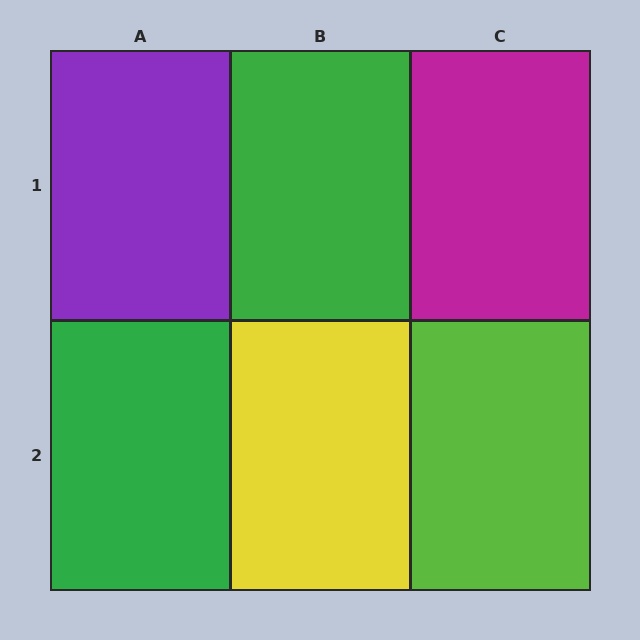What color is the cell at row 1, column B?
Green.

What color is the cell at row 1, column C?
Magenta.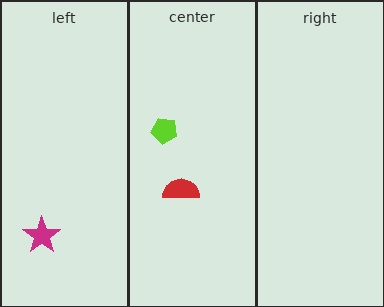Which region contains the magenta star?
The left region.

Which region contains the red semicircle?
The center region.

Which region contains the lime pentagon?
The center region.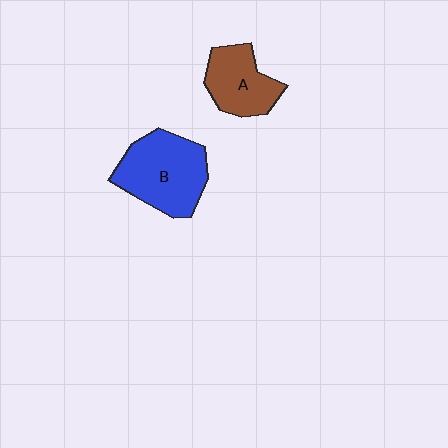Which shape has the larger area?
Shape B (blue).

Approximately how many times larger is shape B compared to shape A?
Approximately 1.5 times.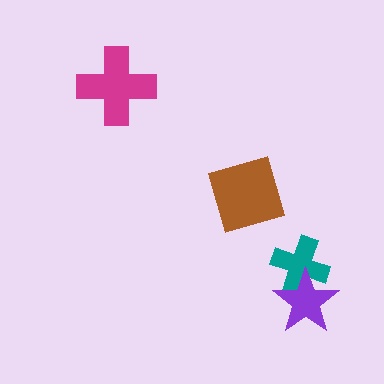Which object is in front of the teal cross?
The purple star is in front of the teal cross.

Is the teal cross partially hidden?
Yes, it is partially covered by another shape.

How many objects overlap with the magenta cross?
0 objects overlap with the magenta cross.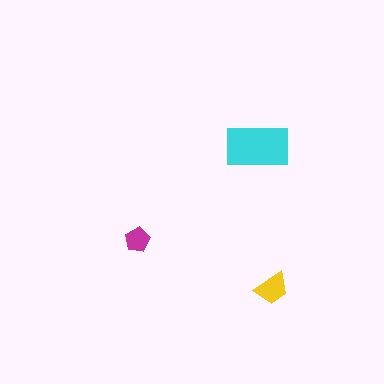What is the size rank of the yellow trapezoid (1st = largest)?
2nd.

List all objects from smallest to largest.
The magenta pentagon, the yellow trapezoid, the cyan rectangle.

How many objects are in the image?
There are 3 objects in the image.